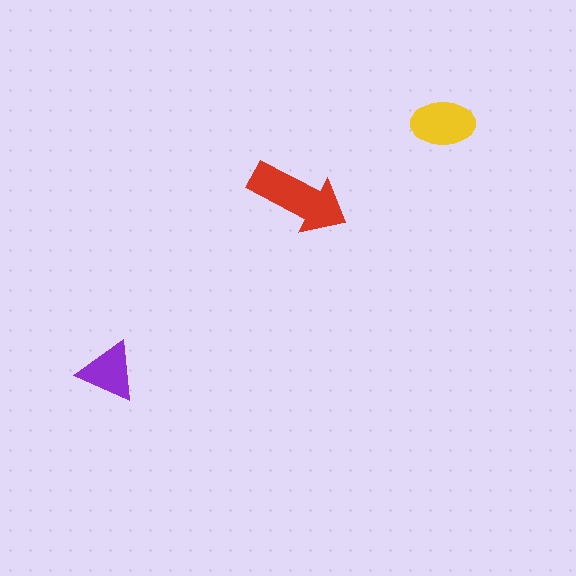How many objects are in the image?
There are 3 objects in the image.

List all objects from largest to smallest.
The red arrow, the yellow ellipse, the purple triangle.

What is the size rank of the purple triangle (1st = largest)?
3rd.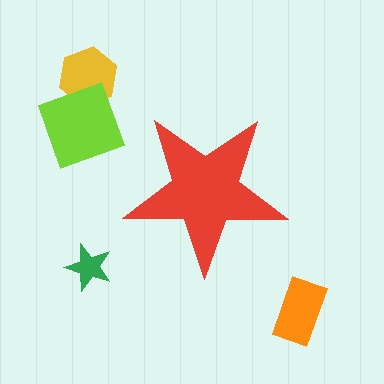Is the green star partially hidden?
No, the green star is fully visible.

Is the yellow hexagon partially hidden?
No, the yellow hexagon is fully visible.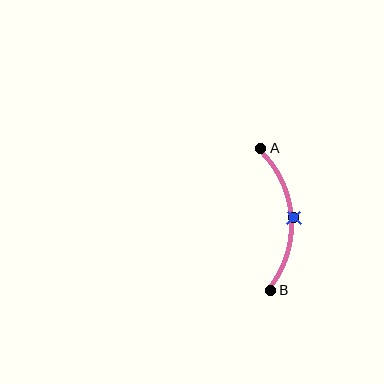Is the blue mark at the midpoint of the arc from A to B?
Yes. The blue mark lies on the arc at equal arc-length from both A and B — it is the arc midpoint.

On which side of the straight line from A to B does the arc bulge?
The arc bulges to the right of the straight line connecting A and B.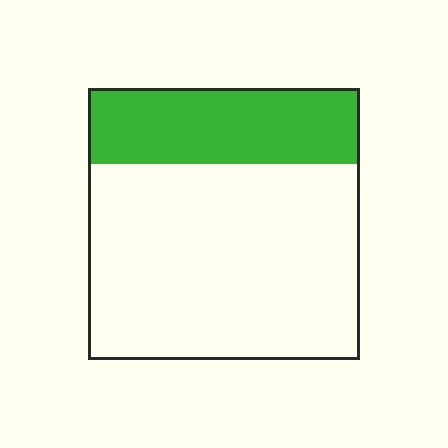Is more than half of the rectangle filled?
No.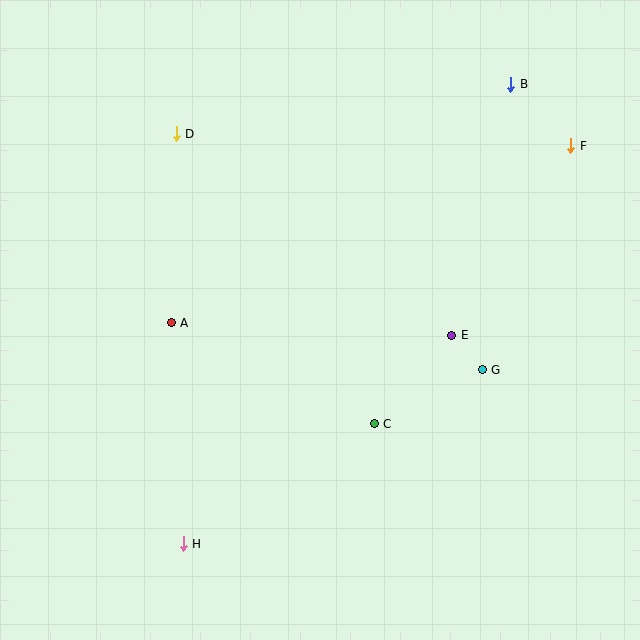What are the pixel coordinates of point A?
Point A is at (171, 323).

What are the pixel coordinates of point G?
Point G is at (482, 370).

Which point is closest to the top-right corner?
Point B is closest to the top-right corner.